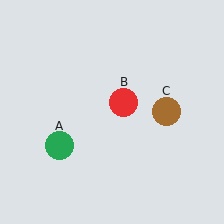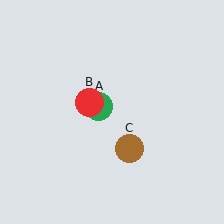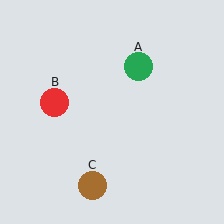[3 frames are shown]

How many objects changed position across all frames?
3 objects changed position: green circle (object A), red circle (object B), brown circle (object C).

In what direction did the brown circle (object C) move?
The brown circle (object C) moved down and to the left.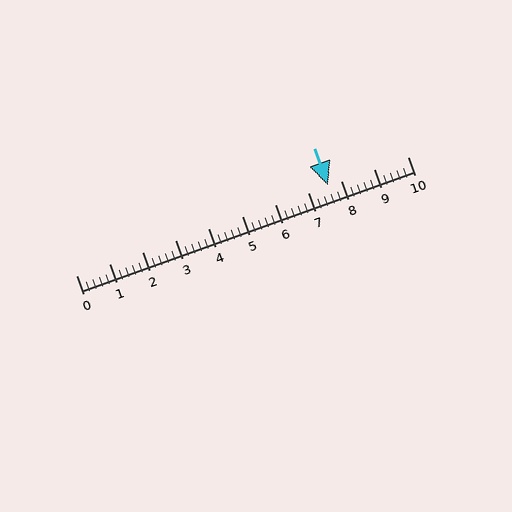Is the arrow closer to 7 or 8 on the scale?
The arrow is closer to 8.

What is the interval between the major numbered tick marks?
The major tick marks are spaced 1 units apart.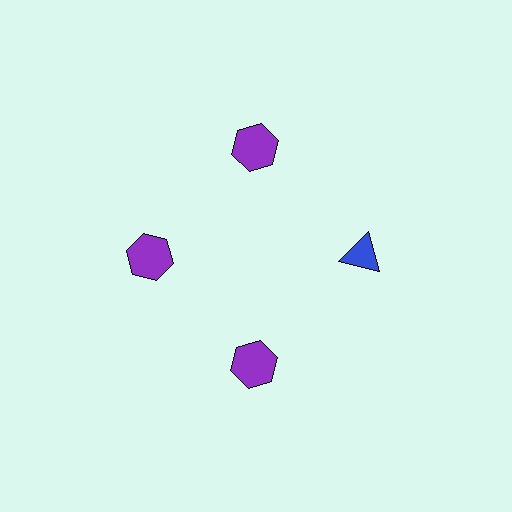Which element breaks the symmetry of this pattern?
The blue triangle at roughly the 3 o'clock position breaks the symmetry. All other shapes are purple hexagons.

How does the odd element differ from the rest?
It differs in both color (blue instead of purple) and shape (triangle instead of hexagon).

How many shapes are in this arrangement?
There are 4 shapes arranged in a ring pattern.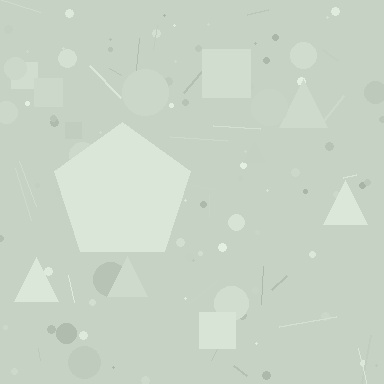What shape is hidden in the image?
A pentagon is hidden in the image.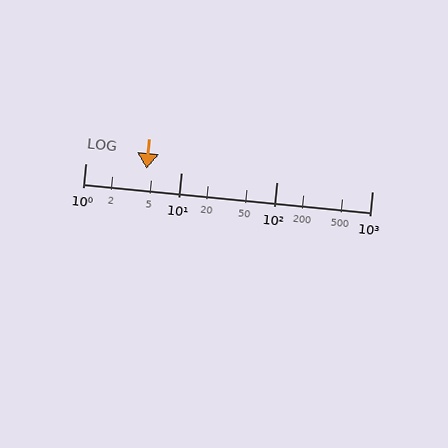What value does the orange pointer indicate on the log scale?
The pointer indicates approximately 4.4.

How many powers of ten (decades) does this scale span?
The scale spans 3 decades, from 1 to 1000.